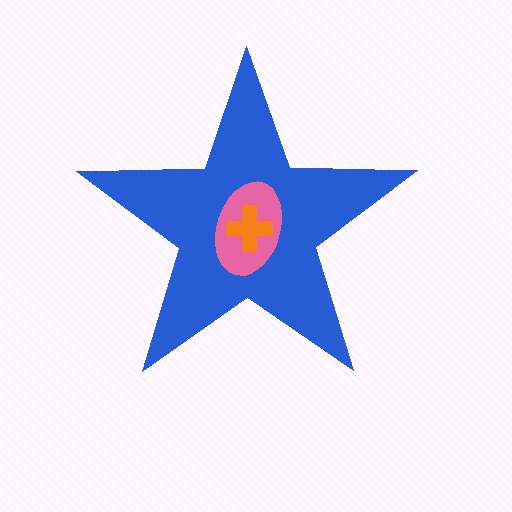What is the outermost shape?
The blue star.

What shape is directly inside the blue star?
The pink ellipse.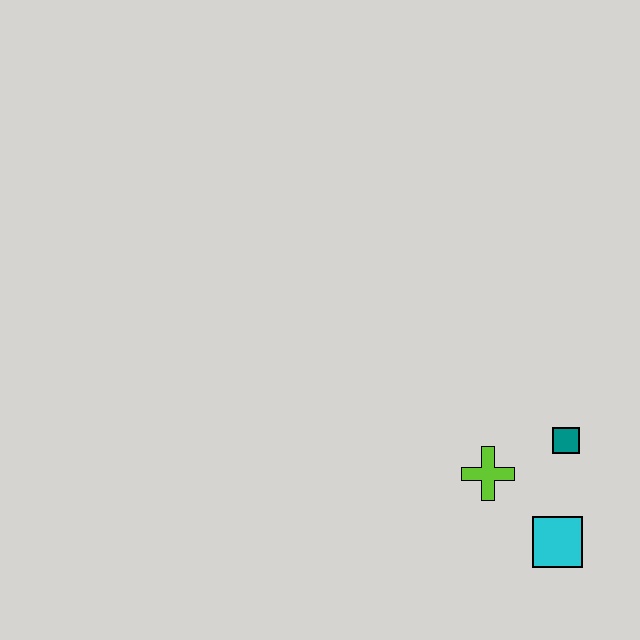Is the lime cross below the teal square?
Yes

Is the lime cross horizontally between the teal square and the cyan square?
No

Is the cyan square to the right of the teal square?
No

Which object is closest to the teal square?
The lime cross is closest to the teal square.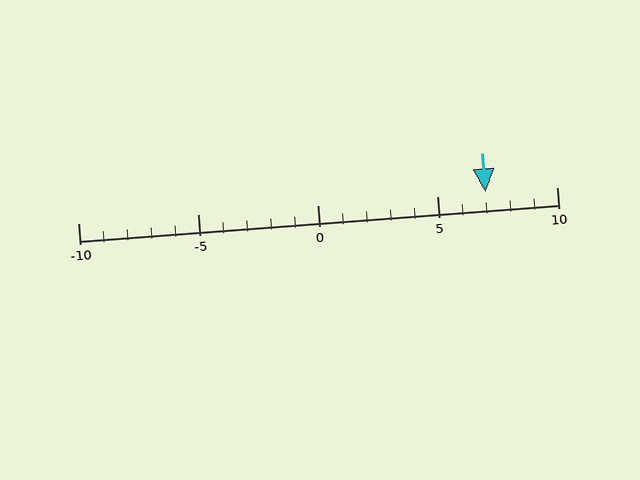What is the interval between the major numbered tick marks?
The major tick marks are spaced 5 units apart.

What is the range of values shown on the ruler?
The ruler shows values from -10 to 10.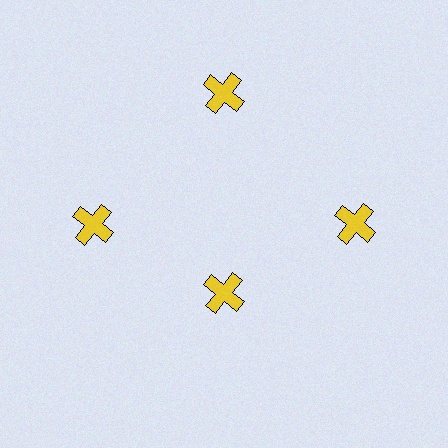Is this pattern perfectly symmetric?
No. The 4 yellow crosses are arranged in a ring, but one element near the 6 o'clock position is pulled inward toward the center, breaking the 4-fold rotational symmetry.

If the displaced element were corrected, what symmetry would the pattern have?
It would have 4-fold rotational symmetry — the pattern would map onto itself every 90 degrees.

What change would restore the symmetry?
The symmetry would be restored by moving it outward, back onto the ring so that all 4 crosses sit at equal angles and equal distance from the center.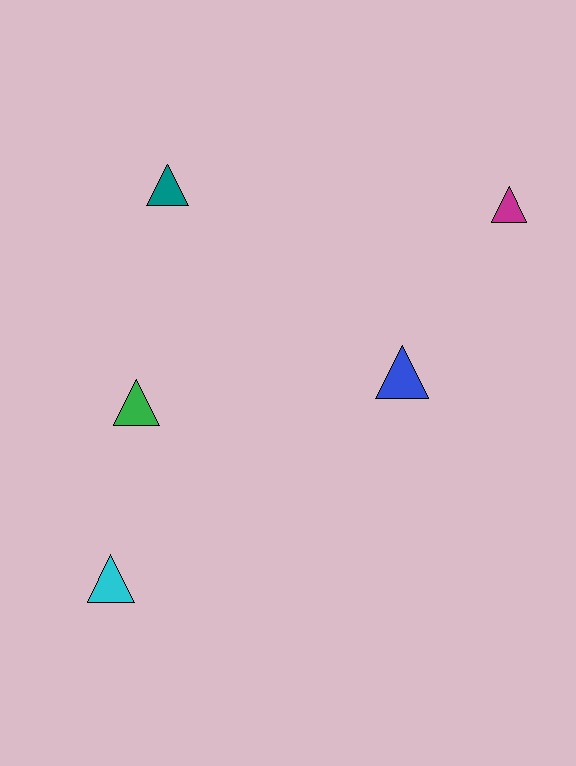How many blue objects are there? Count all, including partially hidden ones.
There is 1 blue object.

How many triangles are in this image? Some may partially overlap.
There are 5 triangles.